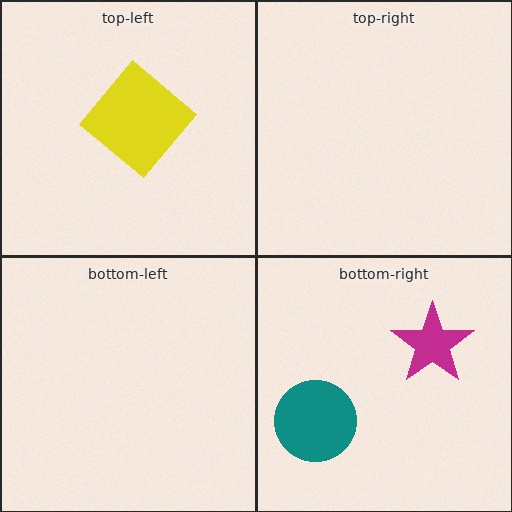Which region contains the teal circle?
The bottom-right region.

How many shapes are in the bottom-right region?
2.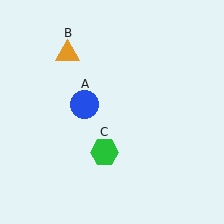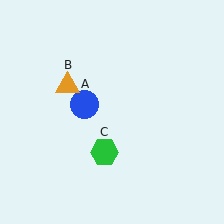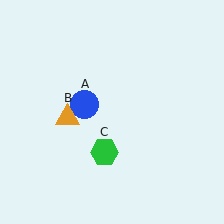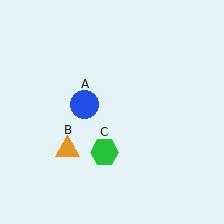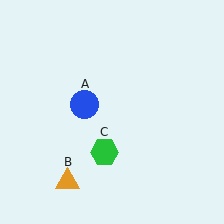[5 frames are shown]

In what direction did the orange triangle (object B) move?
The orange triangle (object B) moved down.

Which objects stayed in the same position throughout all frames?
Blue circle (object A) and green hexagon (object C) remained stationary.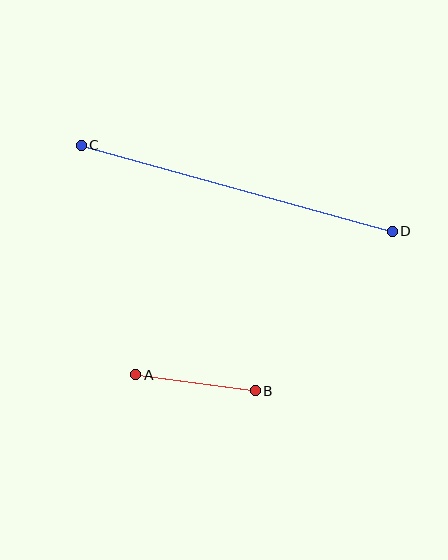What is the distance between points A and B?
The distance is approximately 121 pixels.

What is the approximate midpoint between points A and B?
The midpoint is at approximately (195, 383) pixels.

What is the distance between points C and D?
The distance is approximately 323 pixels.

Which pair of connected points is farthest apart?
Points C and D are farthest apart.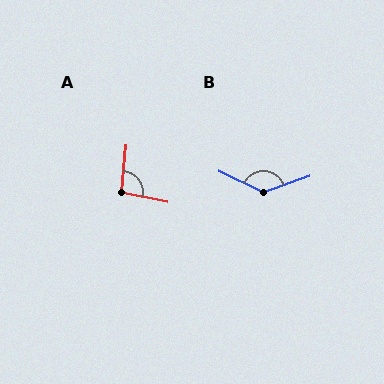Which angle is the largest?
B, at approximately 134 degrees.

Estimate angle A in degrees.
Approximately 96 degrees.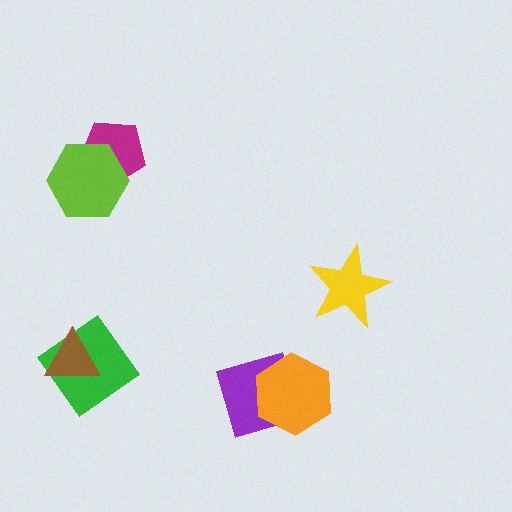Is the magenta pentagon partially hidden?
Yes, it is partially covered by another shape.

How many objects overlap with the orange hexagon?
1 object overlaps with the orange hexagon.